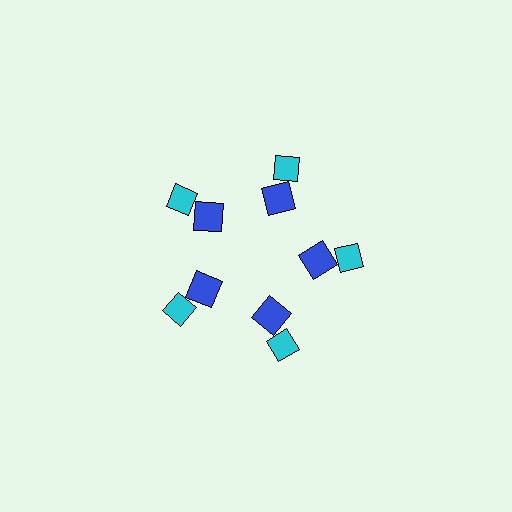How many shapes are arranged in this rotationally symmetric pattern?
There are 10 shapes, arranged in 5 groups of 2.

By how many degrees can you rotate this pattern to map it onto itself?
The pattern maps onto itself every 72 degrees of rotation.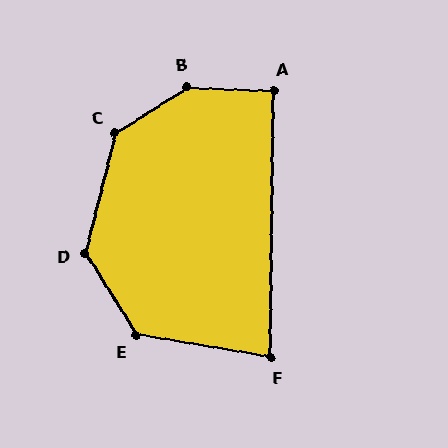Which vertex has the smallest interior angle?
F, at approximately 81 degrees.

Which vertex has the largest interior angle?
B, at approximately 145 degrees.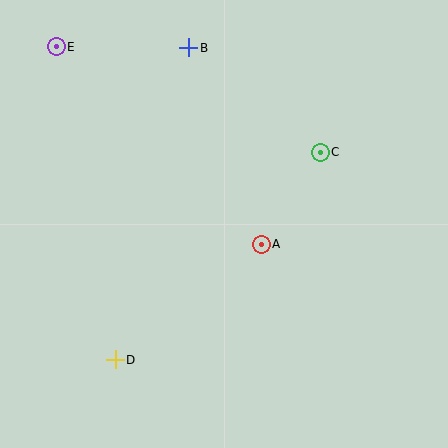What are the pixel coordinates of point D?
Point D is at (115, 360).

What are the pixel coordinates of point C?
Point C is at (320, 152).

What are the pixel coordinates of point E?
Point E is at (56, 47).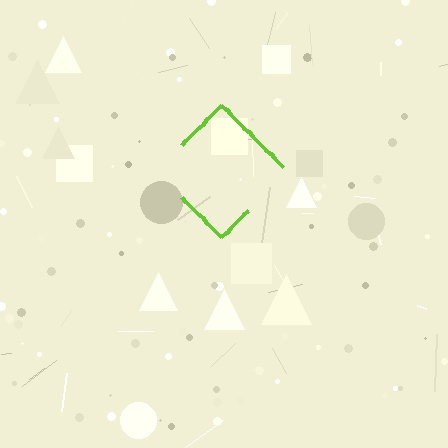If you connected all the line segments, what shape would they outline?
They would outline a diamond.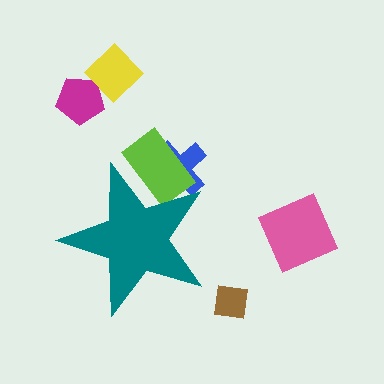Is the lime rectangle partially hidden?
Yes, the lime rectangle is partially hidden behind the teal star.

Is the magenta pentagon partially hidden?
No, the magenta pentagon is fully visible.